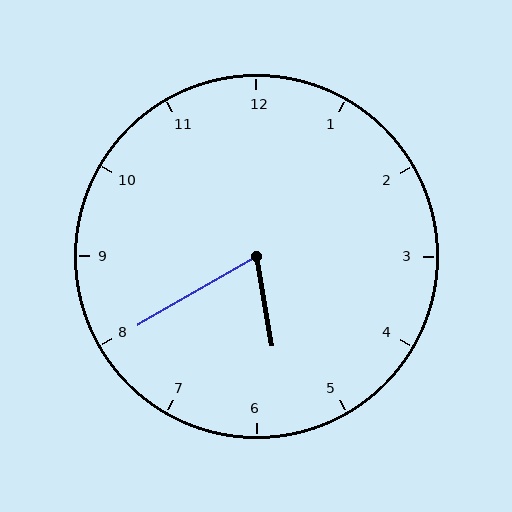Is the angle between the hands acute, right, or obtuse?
It is acute.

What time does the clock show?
5:40.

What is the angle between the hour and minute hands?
Approximately 70 degrees.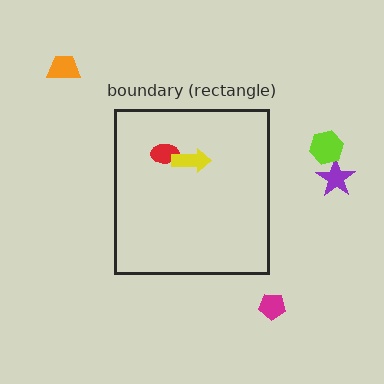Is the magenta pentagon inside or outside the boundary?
Outside.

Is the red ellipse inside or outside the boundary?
Inside.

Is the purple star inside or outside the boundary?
Outside.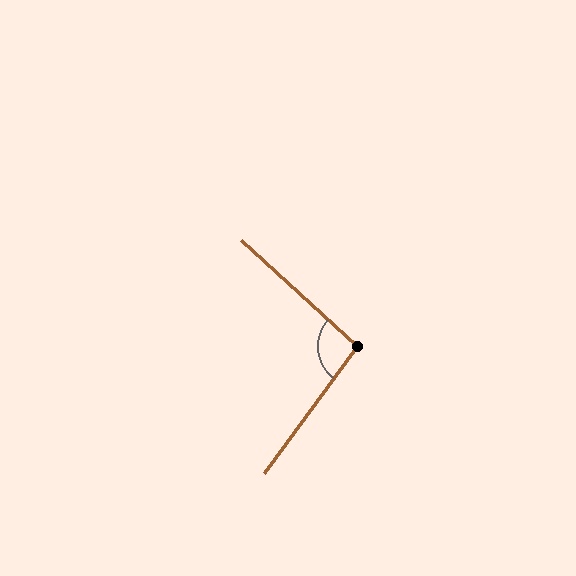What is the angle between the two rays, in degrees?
Approximately 96 degrees.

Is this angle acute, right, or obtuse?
It is obtuse.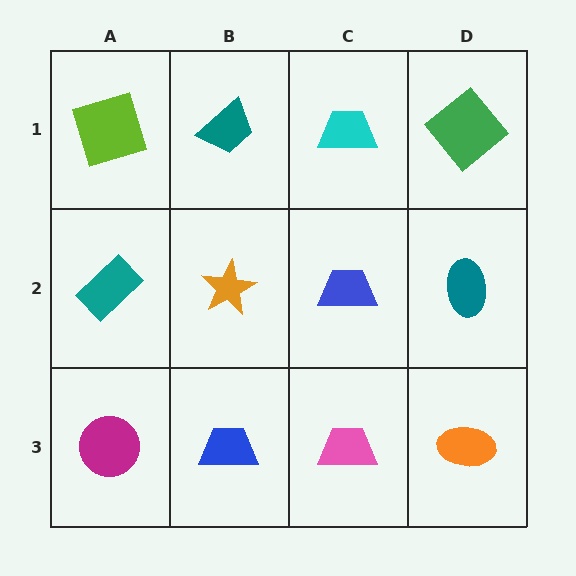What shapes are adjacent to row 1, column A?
A teal rectangle (row 2, column A), a teal trapezoid (row 1, column B).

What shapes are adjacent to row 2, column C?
A cyan trapezoid (row 1, column C), a pink trapezoid (row 3, column C), an orange star (row 2, column B), a teal ellipse (row 2, column D).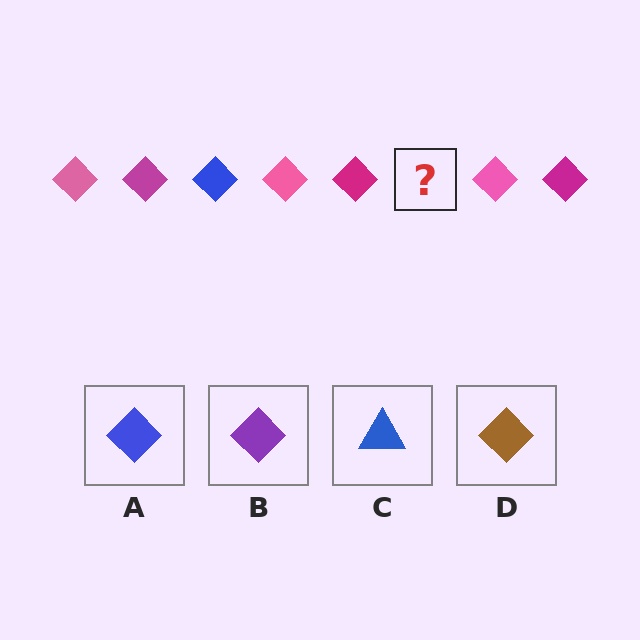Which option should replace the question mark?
Option A.